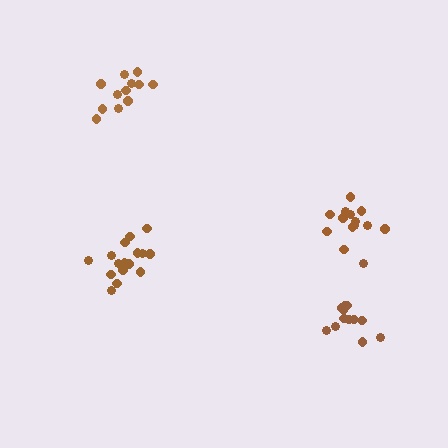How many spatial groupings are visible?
There are 4 spatial groupings.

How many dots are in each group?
Group 1: 13 dots, Group 2: 13 dots, Group 3: 17 dots, Group 4: 12 dots (55 total).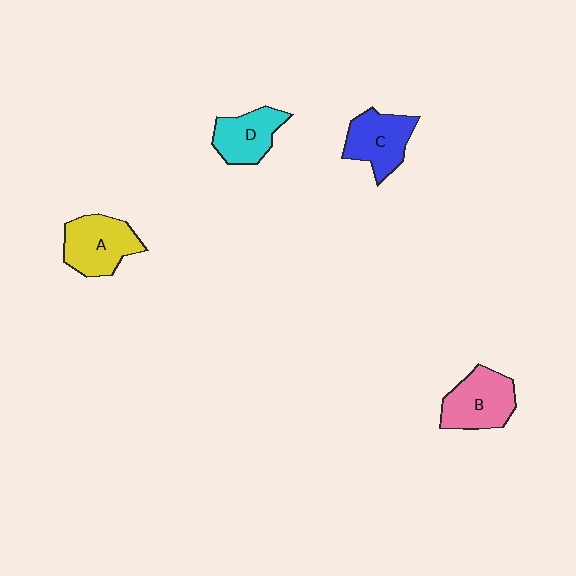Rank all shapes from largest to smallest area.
From largest to smallest: A (yellow), B (pink), C (blue), D (cyan).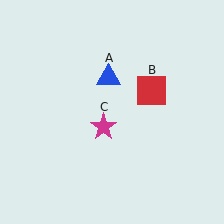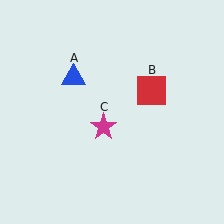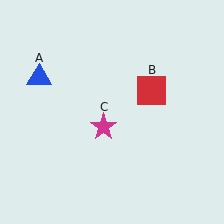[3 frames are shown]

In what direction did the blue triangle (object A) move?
The blue triangle (object A) moved left.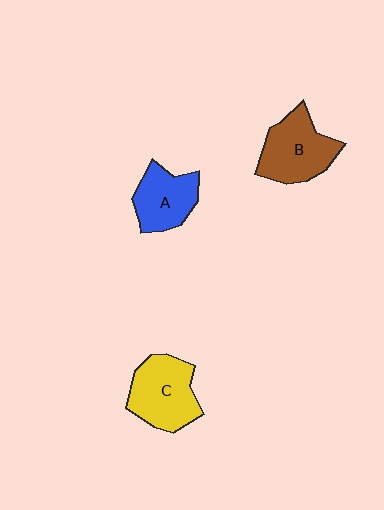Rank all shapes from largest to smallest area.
From largest to smallest: C (yellow), B (brown), A (blue).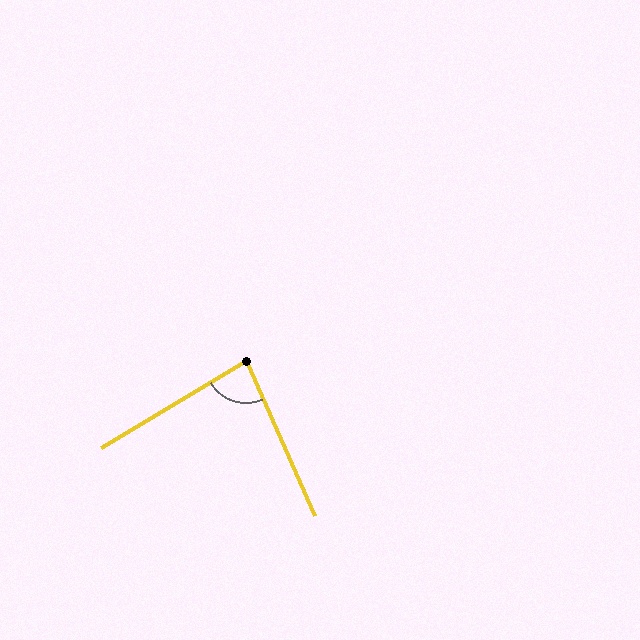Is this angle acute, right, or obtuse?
It is acute.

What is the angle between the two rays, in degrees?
Approximately 83 degrees.